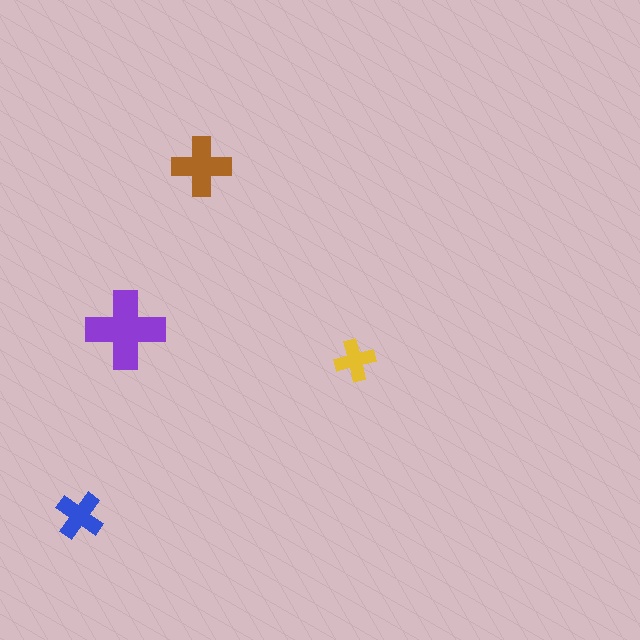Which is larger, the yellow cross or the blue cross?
The blue one.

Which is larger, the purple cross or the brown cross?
The purple one.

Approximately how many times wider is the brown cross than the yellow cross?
About 1.5 times wider.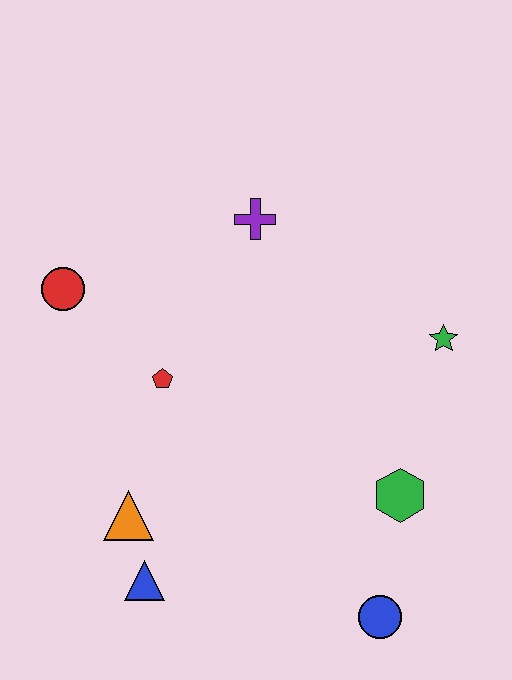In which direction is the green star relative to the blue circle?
The green star is above the blue circle.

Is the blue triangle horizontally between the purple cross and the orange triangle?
Yes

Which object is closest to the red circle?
The red pentagon is closest to the red circle.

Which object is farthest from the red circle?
The blue circle is farthest from the red circle.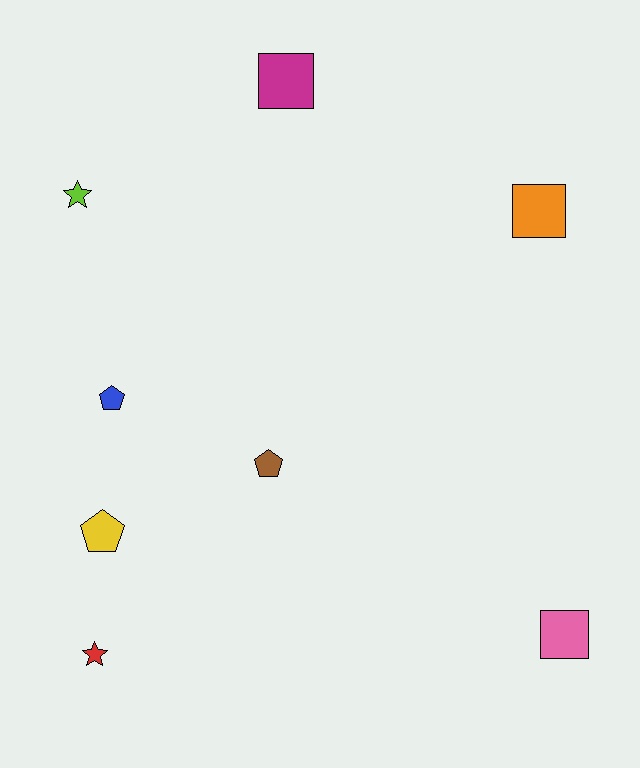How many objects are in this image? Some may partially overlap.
There are 8 objects.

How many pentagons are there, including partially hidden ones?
There are 3 pentagons.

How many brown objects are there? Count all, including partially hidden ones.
There is 1 brown object.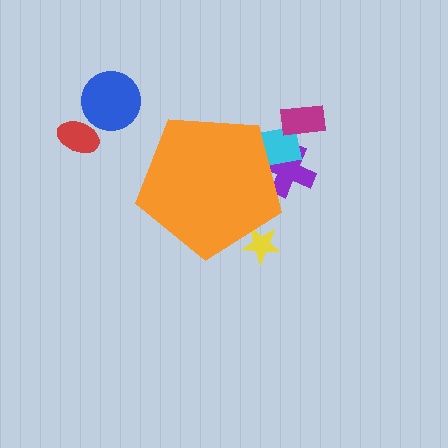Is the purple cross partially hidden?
Yes, the purple cross is partially hidden behind the orange pentagon.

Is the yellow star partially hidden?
Yes, the yellow star is partially hidden behind the orange pentagon.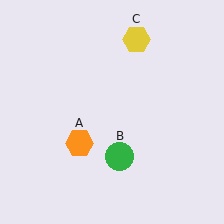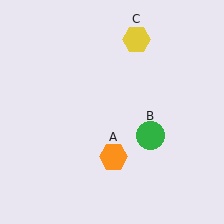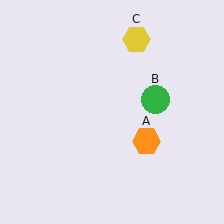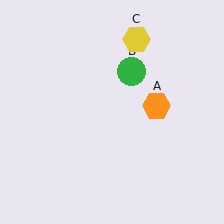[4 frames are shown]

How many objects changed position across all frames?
2 objects changed position: orange hexagon (object A), green circle (object B).